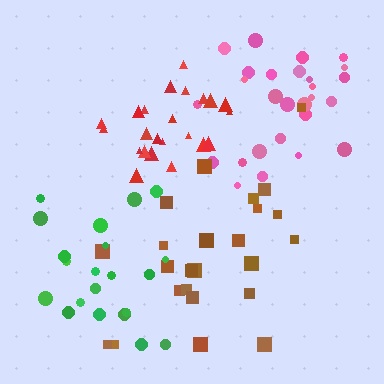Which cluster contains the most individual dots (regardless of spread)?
Pink (28).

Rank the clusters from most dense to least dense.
red, pink, green, brown.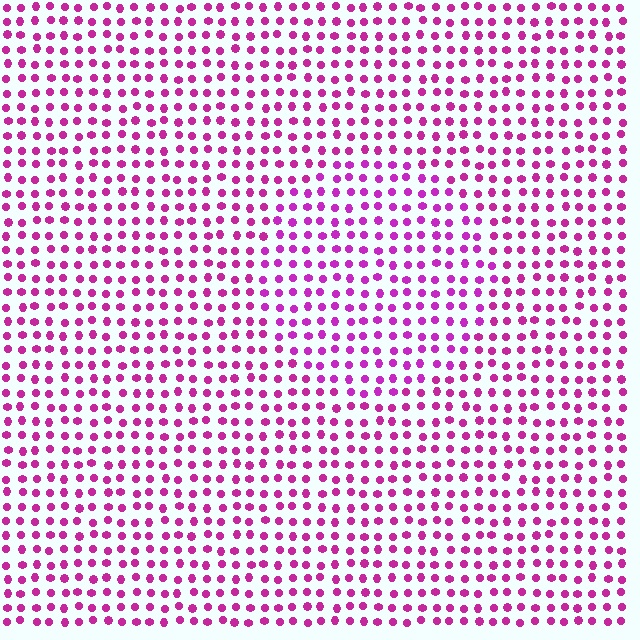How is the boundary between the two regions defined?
The boundary is defined purely by a slight shift in hue (about 15 degrees). Spacing, size, and orientation are identical on both sides.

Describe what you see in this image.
The image is filled with small magenta elements in a uniform arrangement. A circle-shaped region is visible where the elements are tinted to a slightly different hue, forming a subtle color boundary.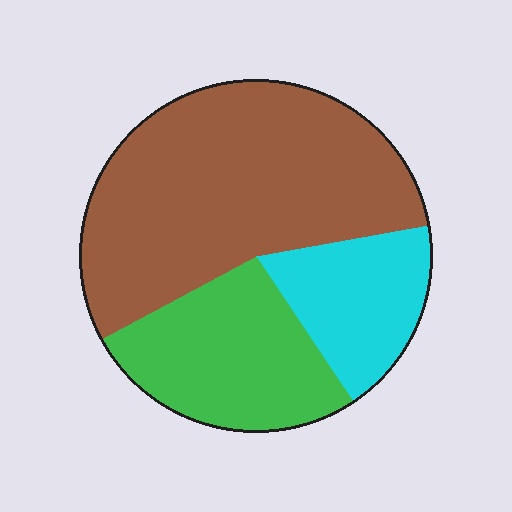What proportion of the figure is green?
Green takes up about one quarter (1/4) of the figure.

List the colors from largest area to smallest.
From largest to smallest: brown, green, cyan.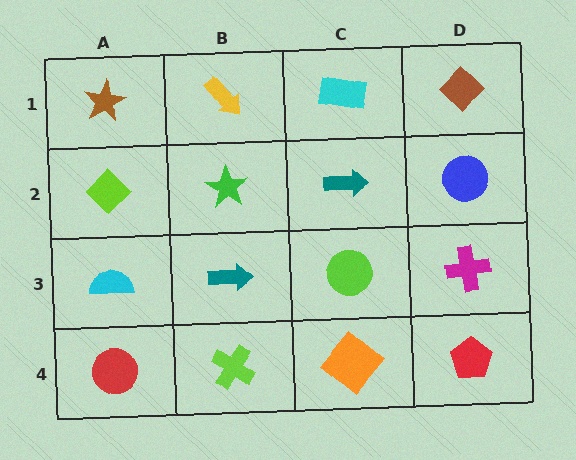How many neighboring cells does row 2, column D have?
3.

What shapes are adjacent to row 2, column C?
A cyan rectangle (row 1, column C), a lime circle (row 3, column C), a green star (row 2, column B), a blue circle (row 2, column D).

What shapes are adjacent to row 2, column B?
A yellow arrow (row 1, column B), a teal arrow (row 3, column B), a lime diamond (row 2, column A), a teal arrow (row 2, column C).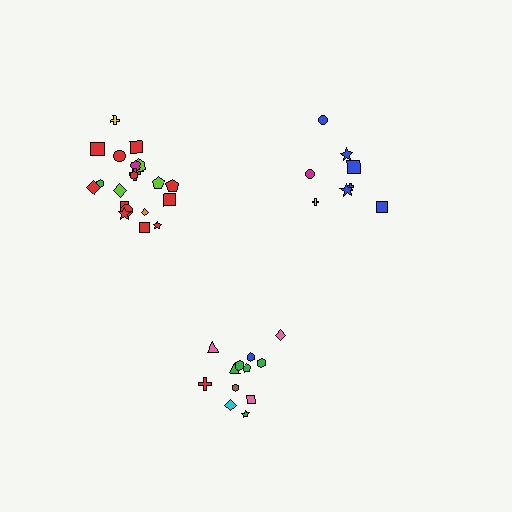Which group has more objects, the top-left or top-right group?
The top-left group.